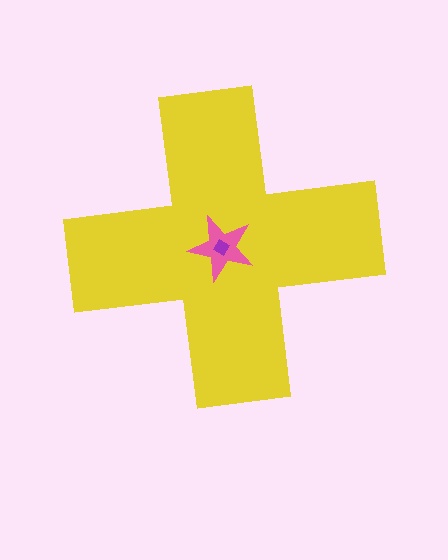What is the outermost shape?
The yellow cross.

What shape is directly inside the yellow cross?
The pink star.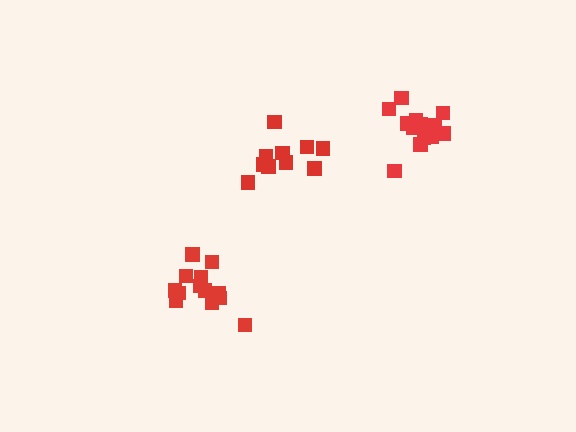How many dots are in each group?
Group 1: 10 dots, Group 2: 13 dots, Group 3: 14 dots (37 total).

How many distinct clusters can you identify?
There are 3 distinct clusters.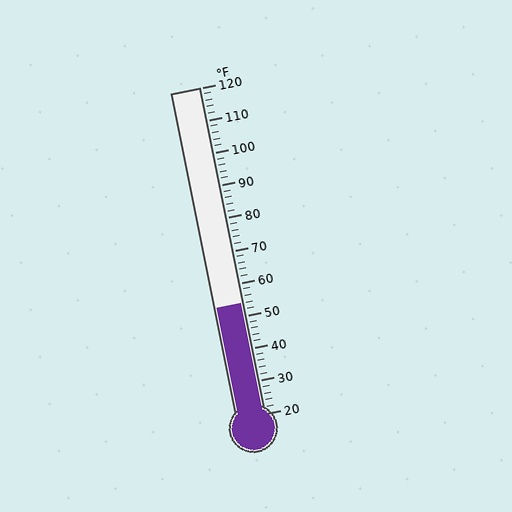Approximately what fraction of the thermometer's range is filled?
The thermometer is filled to approximately 35% of its range.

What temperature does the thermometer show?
The thermometer shows approximately 54°F.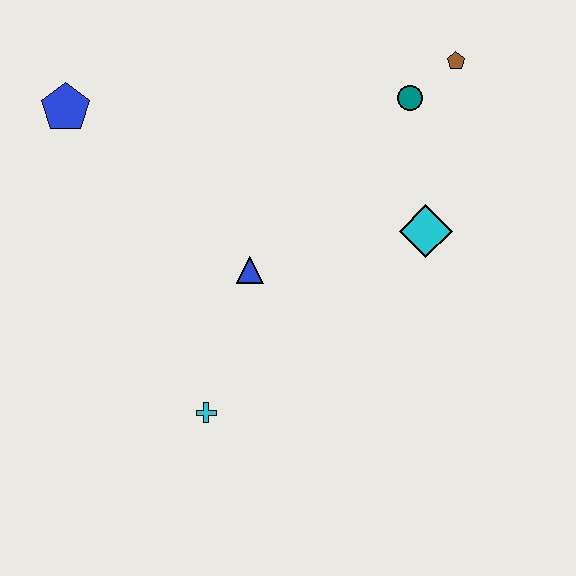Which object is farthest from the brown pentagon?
The cyan cross is farthest from the brown pentagon.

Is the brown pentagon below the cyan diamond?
No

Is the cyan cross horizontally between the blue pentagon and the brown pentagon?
Yes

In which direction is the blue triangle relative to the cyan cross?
The blue triangle is above the cyan cross.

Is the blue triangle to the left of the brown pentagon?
Yes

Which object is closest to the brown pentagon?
The teal circle is closest to the brown pentagon.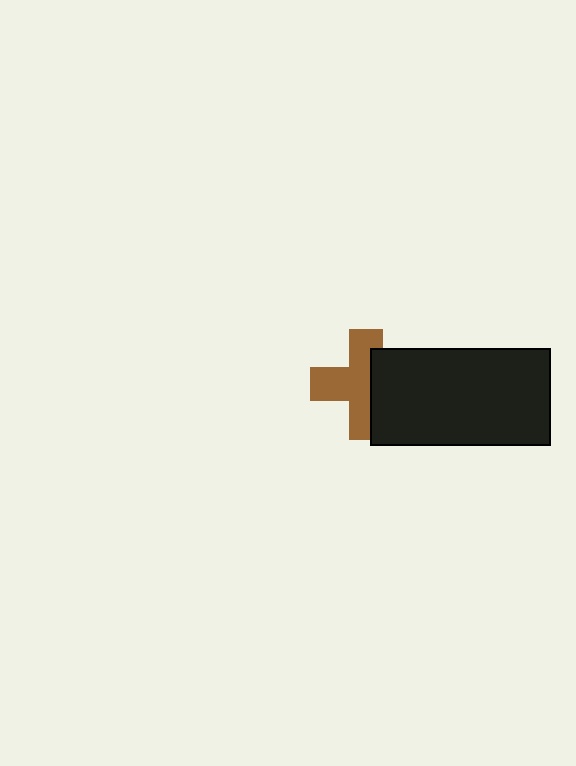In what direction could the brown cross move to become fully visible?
The brown cross could move left. That would shift it out from behind the black rectangle entirely.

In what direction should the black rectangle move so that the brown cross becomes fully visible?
The black rectangle should move right. That is the shortest direction to clear the overlap and leave the brown cross fully visible.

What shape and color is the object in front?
The object in front is a black rectangle.